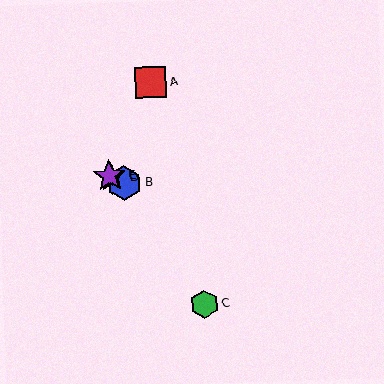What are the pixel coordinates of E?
Object E is at (109, 176).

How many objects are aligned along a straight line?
3 objects (B, D, E) are aligned along a straight line.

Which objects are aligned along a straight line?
Objects B, D, E are aligned along a straight line.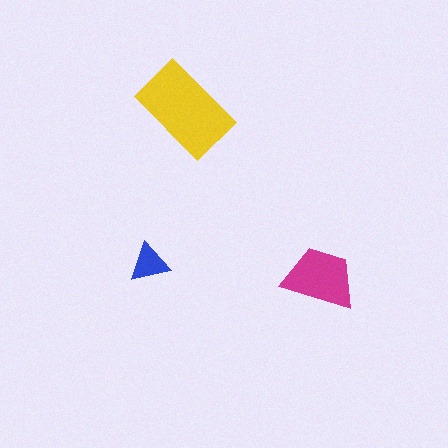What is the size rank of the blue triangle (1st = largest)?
3rd.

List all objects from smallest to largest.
The blue triangle, the magenta trapezoid, the yellow rectangle.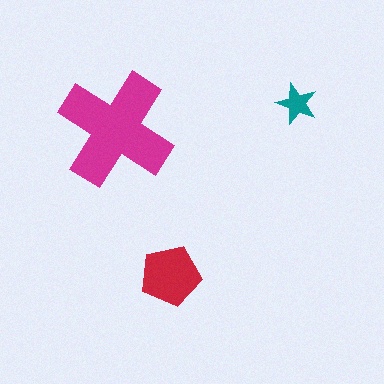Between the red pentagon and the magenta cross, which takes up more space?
The magenta cross.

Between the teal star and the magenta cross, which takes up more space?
The magenta cross.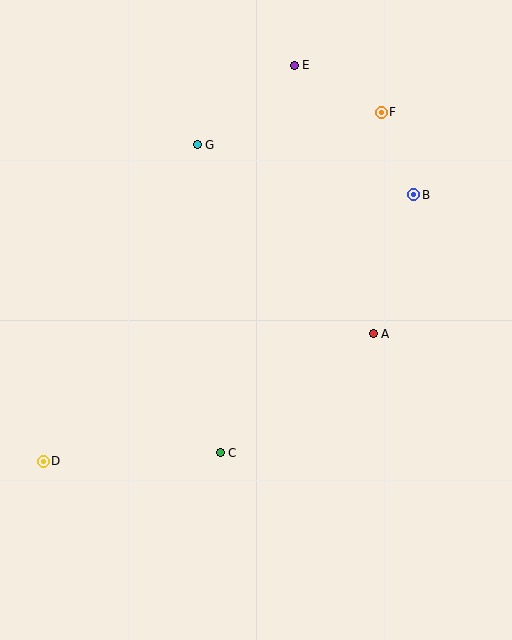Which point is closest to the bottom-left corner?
Point D is closest to the bottom-left corner.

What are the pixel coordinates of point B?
Point B is at (414, 195).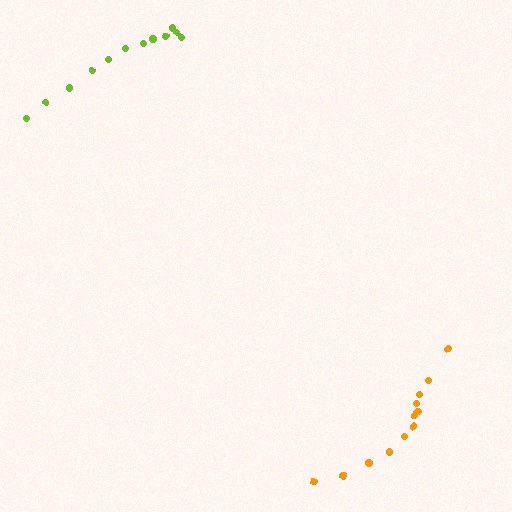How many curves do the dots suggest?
There are 2 distinct paths.